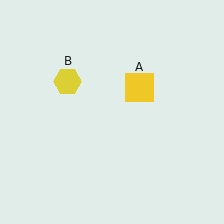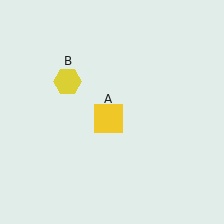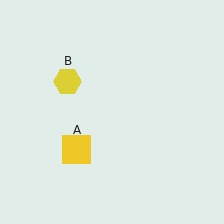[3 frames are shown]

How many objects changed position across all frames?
1 object changed position: yellow square (object A).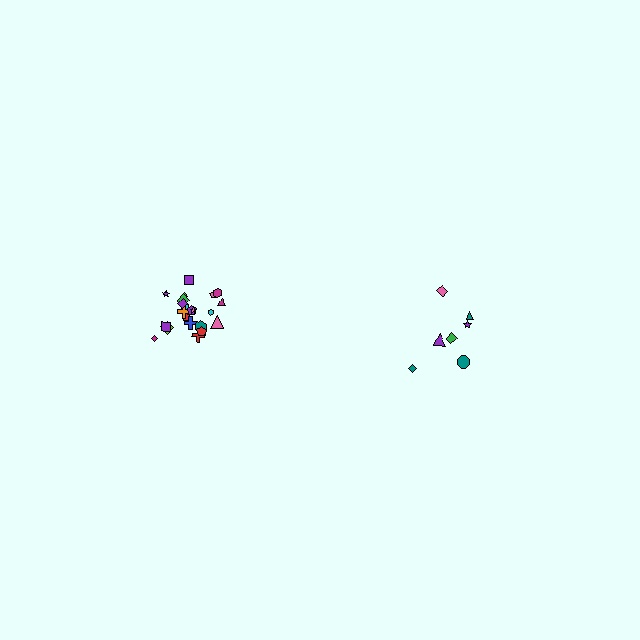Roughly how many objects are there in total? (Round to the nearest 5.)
Roughly 30 objects in total.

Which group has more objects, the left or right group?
The left group.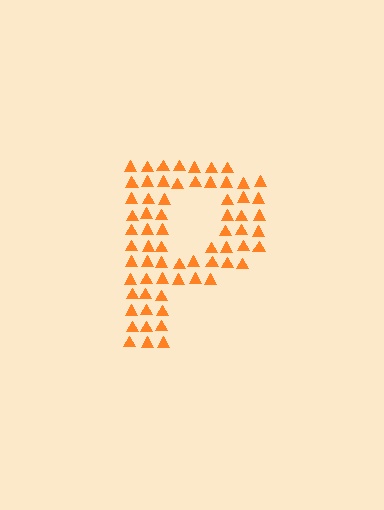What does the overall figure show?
The overall figure shows the letter P.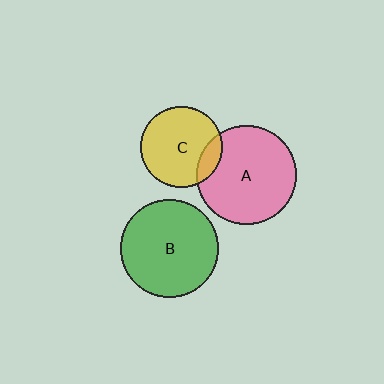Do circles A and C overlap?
Yes.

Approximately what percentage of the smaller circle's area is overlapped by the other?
Approximately 15%.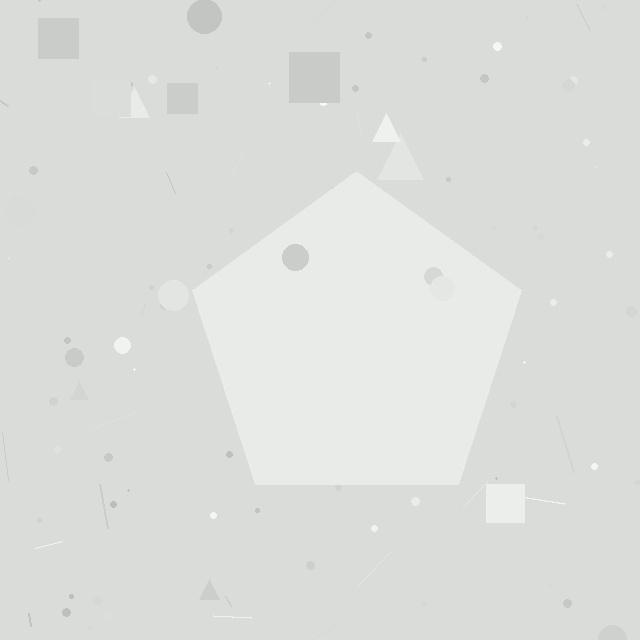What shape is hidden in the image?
A pentagon is hidden in the image.